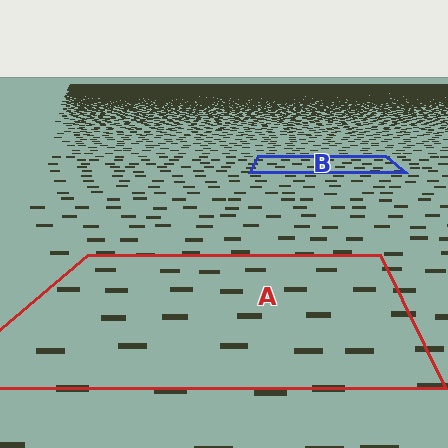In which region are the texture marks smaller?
The texture marks are smaller in region B, because it is farther away.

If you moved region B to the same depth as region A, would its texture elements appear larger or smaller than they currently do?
They would appear larger. At a closer depth, the same texture elements are projected at a bigger on-screen size.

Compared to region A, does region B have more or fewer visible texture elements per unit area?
Region B has more texture elements per unit area — they are packed more densely because it is farther away.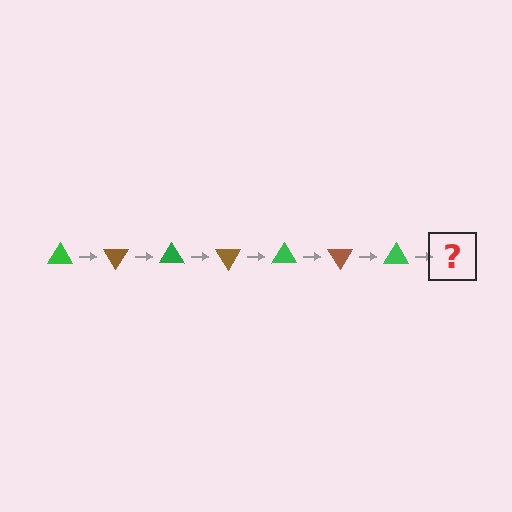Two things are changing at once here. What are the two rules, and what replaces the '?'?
The two rules are that it rotates 60 degrees each step and the color cycles through green and brown. The '?' should be a brown triangle, rotated 420 degrees from the start.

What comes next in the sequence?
The next element should be a brown triangle, rotated 420 degrees from the start.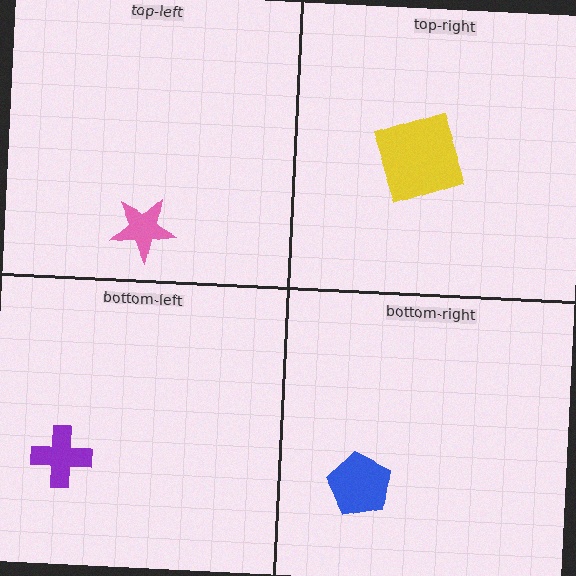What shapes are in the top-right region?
The yellow square.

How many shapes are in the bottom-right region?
1.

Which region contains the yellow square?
The top-right region.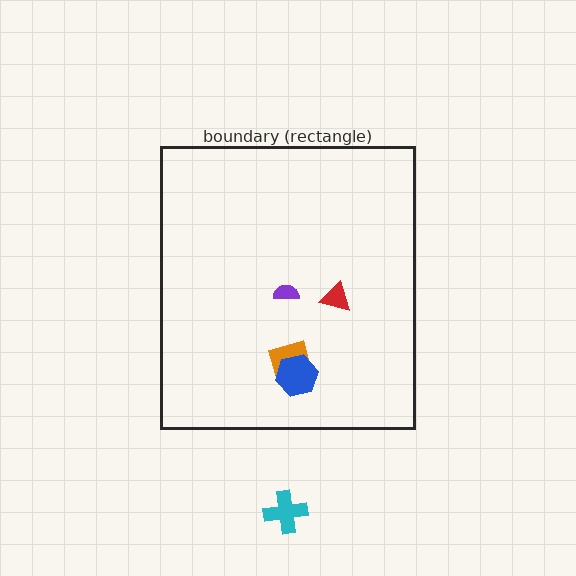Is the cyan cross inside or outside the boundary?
Outside.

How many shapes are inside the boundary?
4 inside, 1 outside.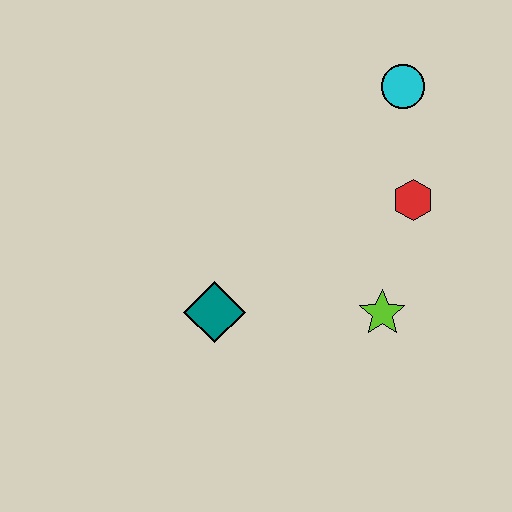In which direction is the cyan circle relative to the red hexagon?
The cyan circle is above the red hexagon.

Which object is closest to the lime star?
The red hexagon is closest to the lime star.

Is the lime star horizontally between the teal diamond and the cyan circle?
Yes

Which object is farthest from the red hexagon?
The teal diamond is farthest from the red hexagon.